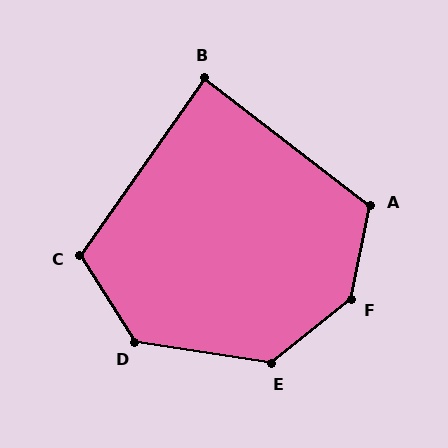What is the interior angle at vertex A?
Approximately 116 degrees (obtuse).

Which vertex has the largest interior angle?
F, at approximately 141 degrees.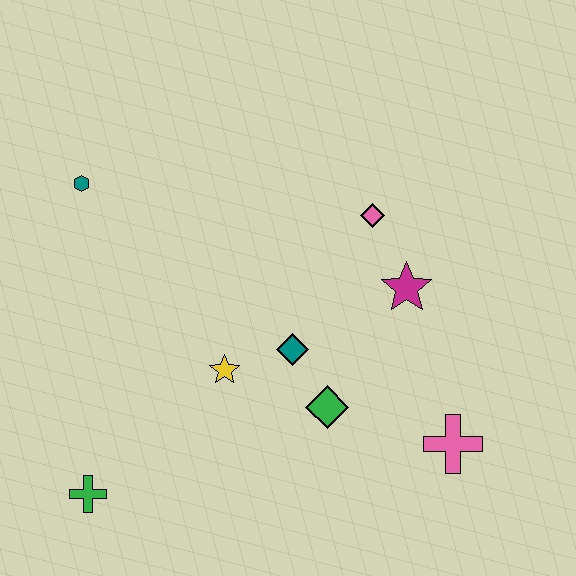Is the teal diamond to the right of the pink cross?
No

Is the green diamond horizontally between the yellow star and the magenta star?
Yes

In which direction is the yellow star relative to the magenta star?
The yellow star is to the left of the magenta star.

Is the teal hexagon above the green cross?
Yes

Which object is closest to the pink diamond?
The magenta star is closest to the pink diamond.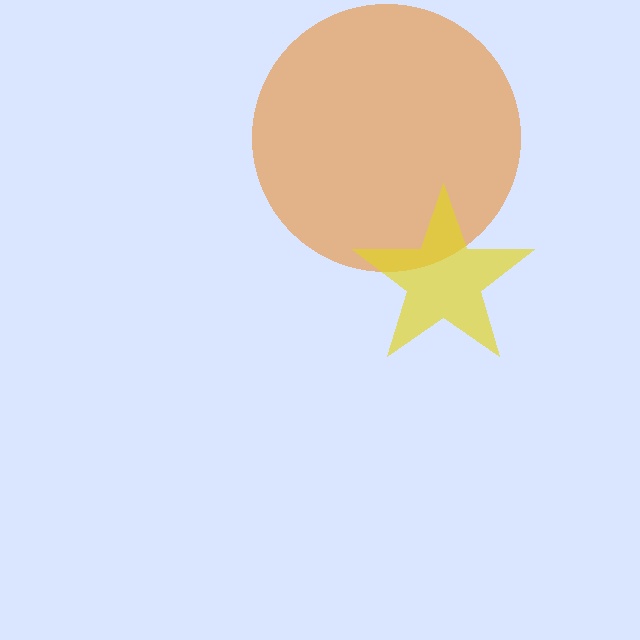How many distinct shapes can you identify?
There are 2 distinct shapes: an orange circle, a yellow star.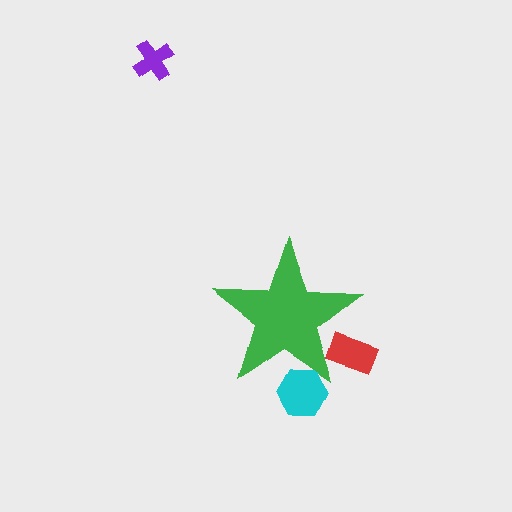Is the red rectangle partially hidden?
Yes, the red rectangle is partially hidden behind the green star.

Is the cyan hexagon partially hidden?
Yes, the cyan hexagon is partially hidden behind the green star.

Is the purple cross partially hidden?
No, the purple cross is fully visible.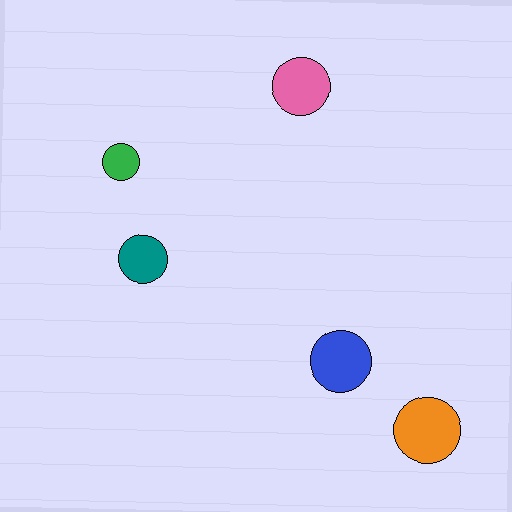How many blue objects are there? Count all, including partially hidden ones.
There is 1 blue object.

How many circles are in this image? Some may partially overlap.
There are 5 circles.